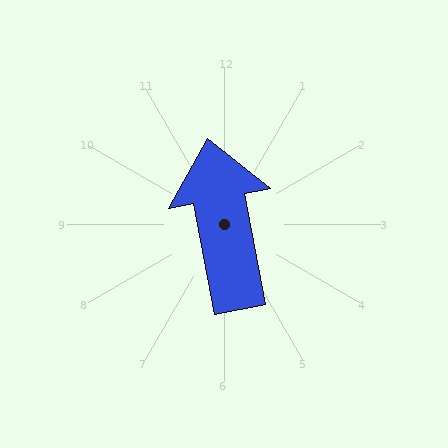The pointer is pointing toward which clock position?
Roughly 12 o'clock.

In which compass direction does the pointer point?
North.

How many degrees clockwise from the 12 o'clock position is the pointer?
Approximately 349 degrees.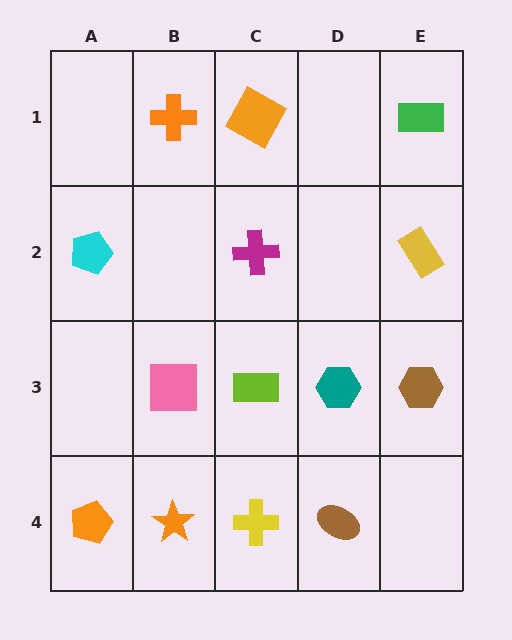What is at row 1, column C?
An orange square.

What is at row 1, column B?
An orange cross.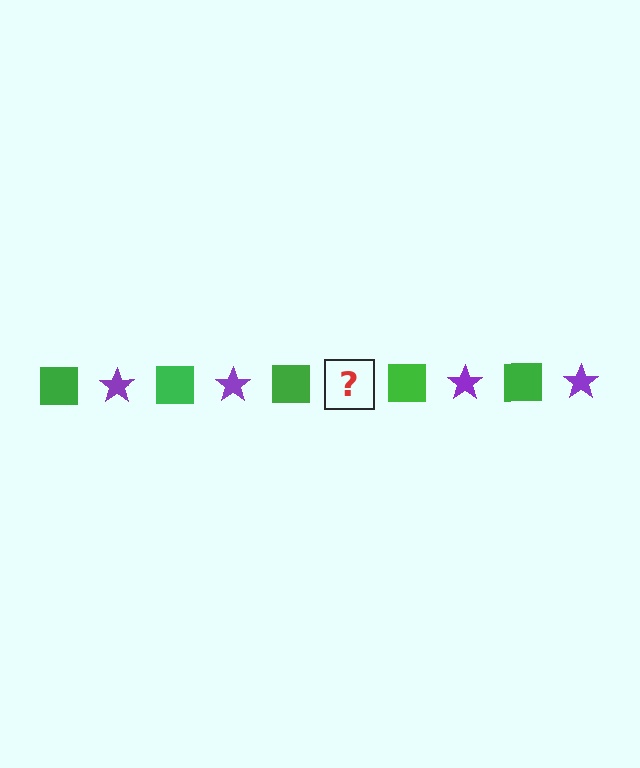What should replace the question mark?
The question mark should be replaced with a purple star.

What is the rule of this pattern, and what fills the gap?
The rule is that the pattern alternates between green square and purple star. The gap should be filled with a purple star.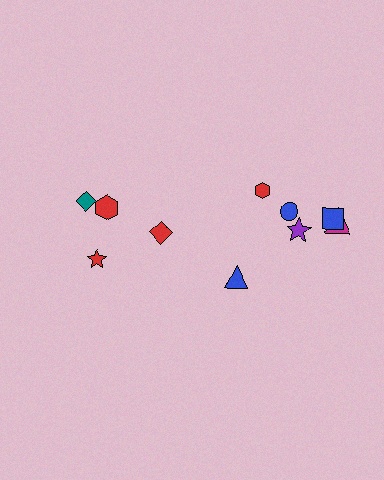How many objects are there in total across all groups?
There are 10 objects.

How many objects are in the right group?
There are 6 objects.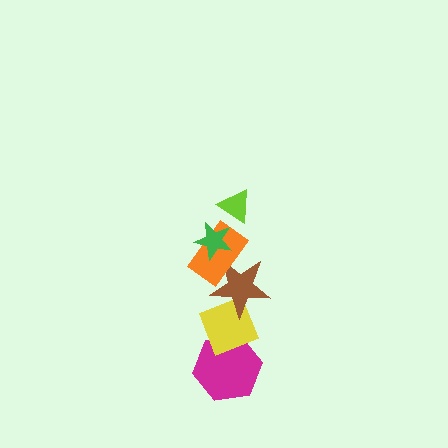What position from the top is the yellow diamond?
The yellow diamond is 5th from the top.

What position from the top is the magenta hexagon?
The magenta hexagon is 6th from the top.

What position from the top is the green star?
The green star is 2nd from the top.